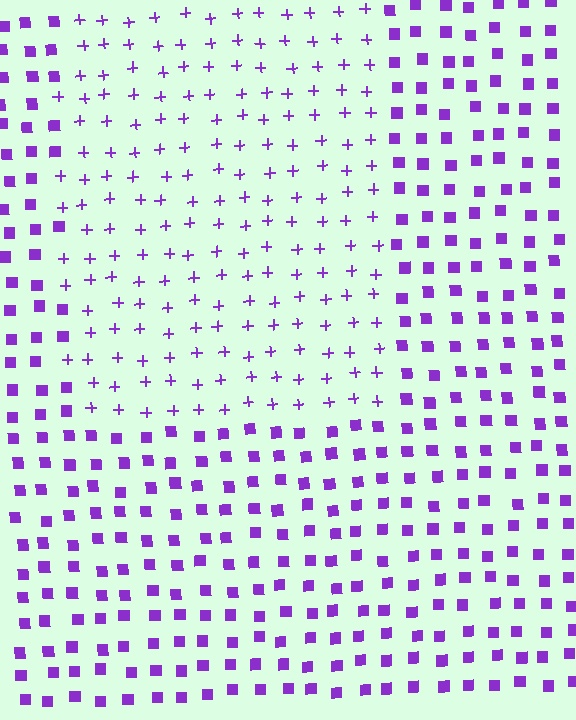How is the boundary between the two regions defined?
The boundary is defined by a change in element shape: plus signs inside vs. squares outside. All elements share the same color and spacing.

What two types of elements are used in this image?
The image uses plus signs inside the rectangle region and squares outside it.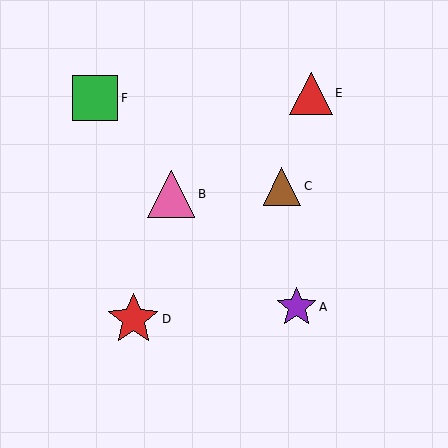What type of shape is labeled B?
Shape B is a pink triangle.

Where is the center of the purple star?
The center of the purple star is at (297, 307).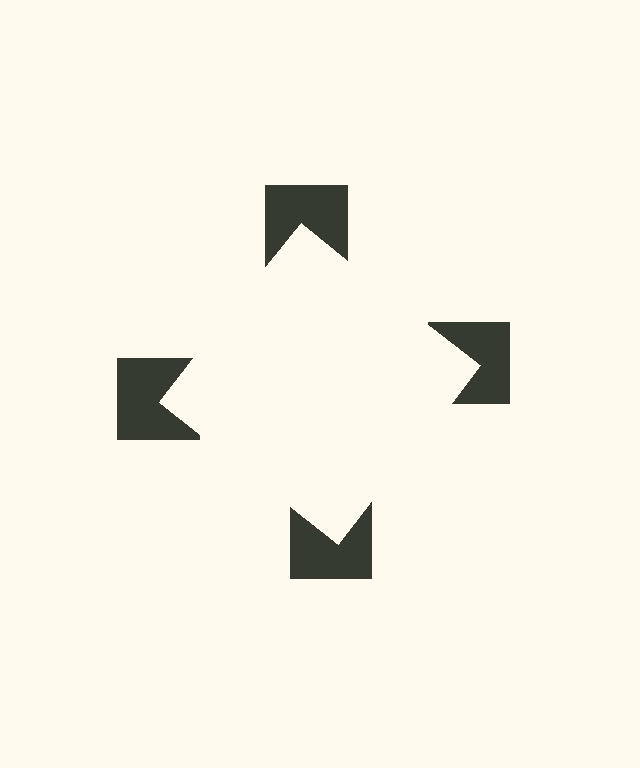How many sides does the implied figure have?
4 sides.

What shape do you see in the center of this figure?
An illusory square — its edges are inferred from the aligned wedge cuts in the notched squares, not physically drawn.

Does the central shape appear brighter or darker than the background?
It typically appears slightly brighter than the background, even though no actual brightness change is drawn.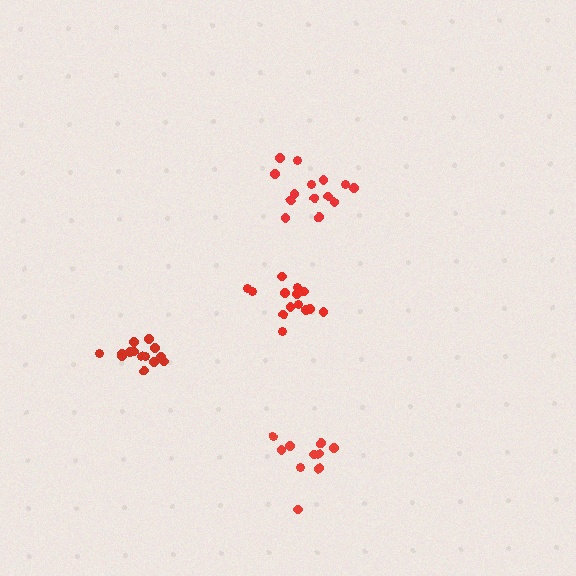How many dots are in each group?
Group 1: 14 dots, Group 2: 14 dots, Group 3: 10 dots, Group 4: 14 dots (52 total).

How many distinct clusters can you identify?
There are 4 distinct clusters.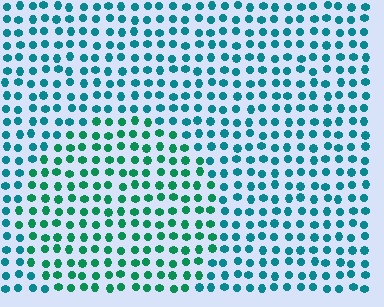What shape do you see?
I see a circle.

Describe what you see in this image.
The image is filled with small teal elements in a uniform arrangement. A circle-shaped region is visible where the elements are tinted to a slightly different hue, forming a subtle color boundary.